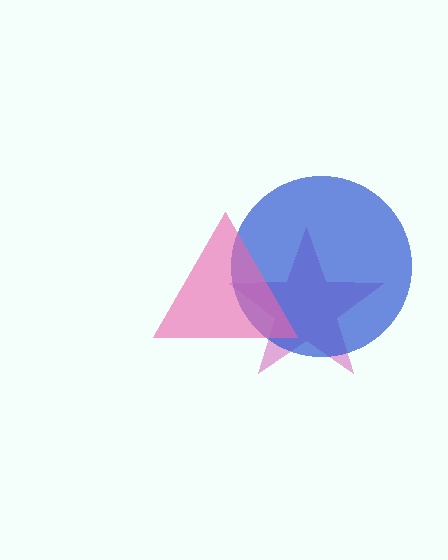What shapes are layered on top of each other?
The layered shapes are: a magenta star, a blue circle, a pink triangle.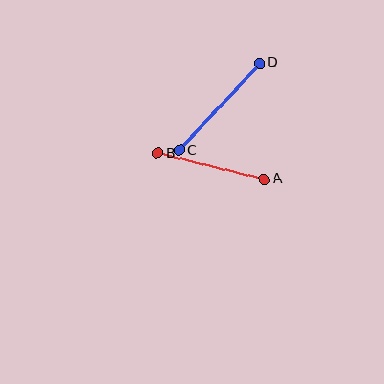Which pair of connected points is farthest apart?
Points C and D are farthest apart.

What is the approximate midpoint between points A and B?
The midpoint is at approximately (211, 166) pixels.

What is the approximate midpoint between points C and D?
The midpoint is at approximately (219, 107) pixels.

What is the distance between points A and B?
The distance is approximately 110 pixels.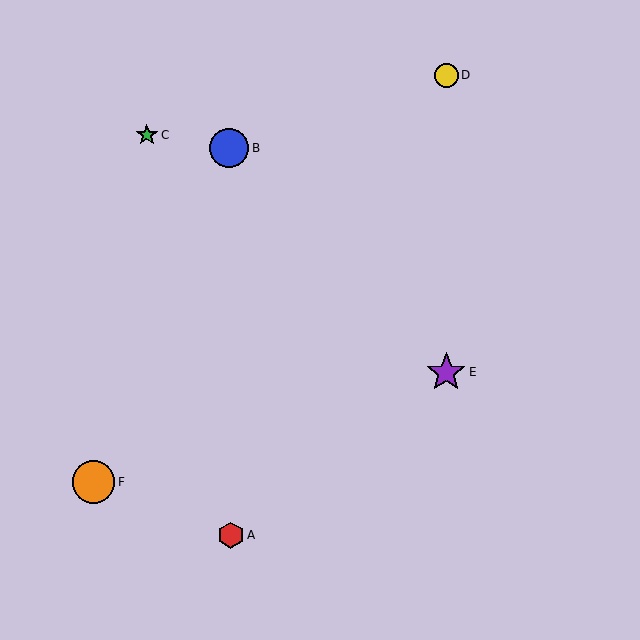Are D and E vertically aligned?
Yes, both are at x≈446.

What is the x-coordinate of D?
Object D is at x≈446.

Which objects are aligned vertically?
Objects D, E are aligned vertically.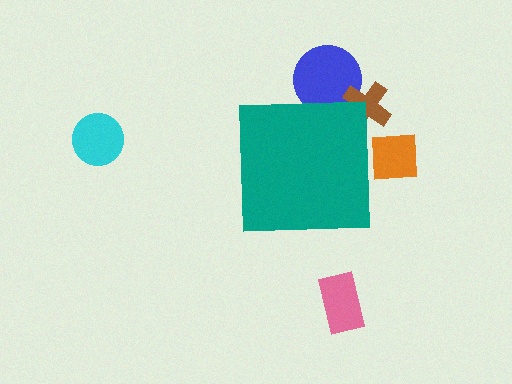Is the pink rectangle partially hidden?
No, the pink rectangle is fully visible.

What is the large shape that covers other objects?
A teal square.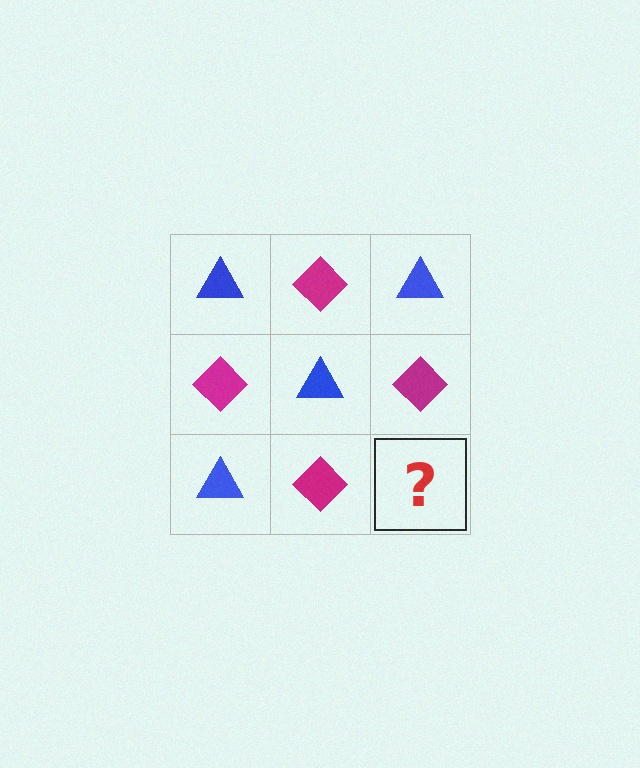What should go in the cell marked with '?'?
The missing cell should contain a blue triangle.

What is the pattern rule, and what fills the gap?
The rule is that it alternates blue triangle and magenta diamond in a checkerboard pattern. The gap should be filled with a blue triangle.